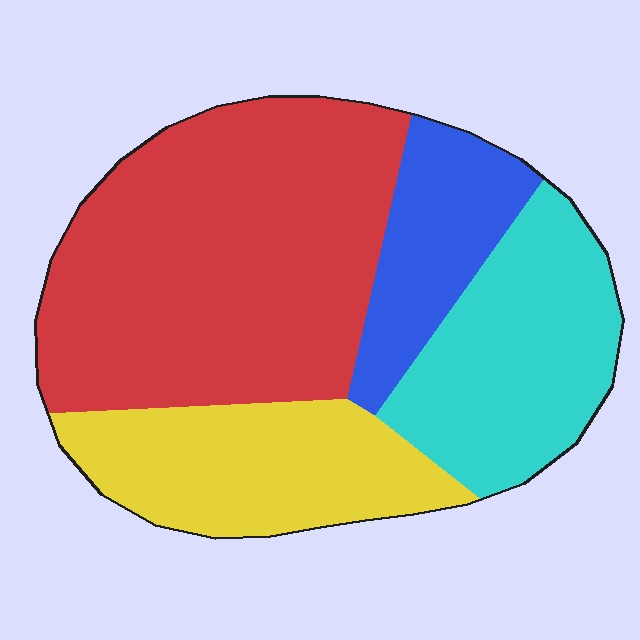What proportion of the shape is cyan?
Cyan covers around 20% of the shape.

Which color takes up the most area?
Red, at roughly 45%.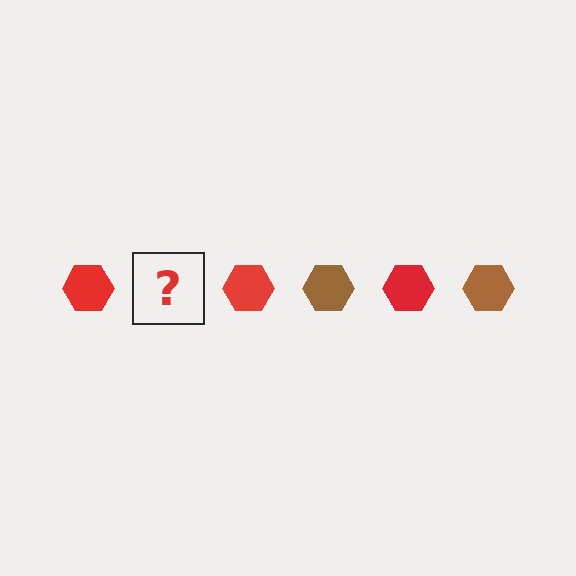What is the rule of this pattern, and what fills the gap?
The rule is that the pattern cycles through red, brown hexagons. The gap should be filled with a brown hexagon.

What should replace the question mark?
The question mark should be replaced with a brown hexagon.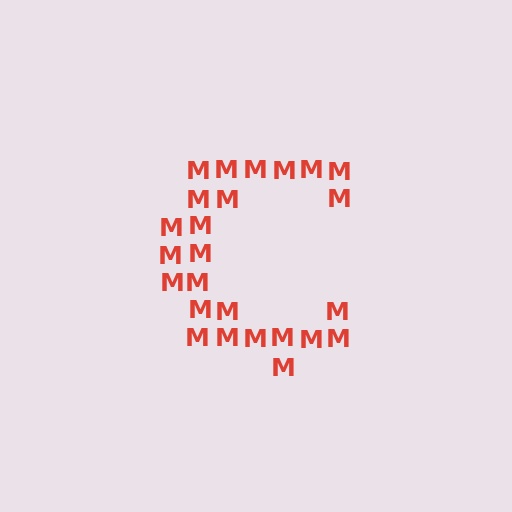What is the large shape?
The large shape is the letter C.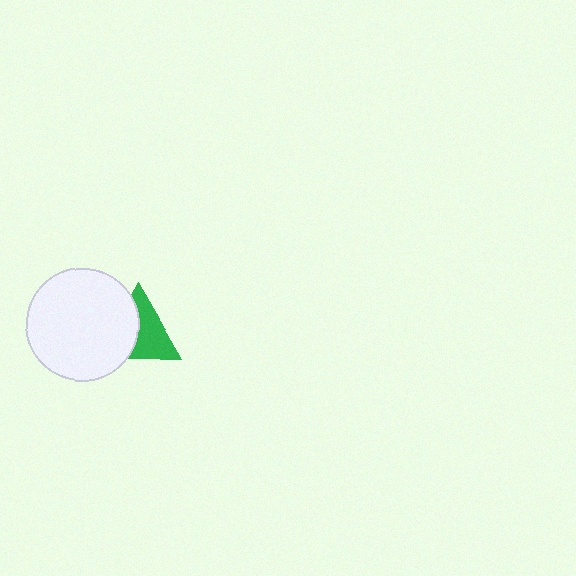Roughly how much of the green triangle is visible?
About half of it is visible (roughly 55%).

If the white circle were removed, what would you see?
You would see the complete green triangle.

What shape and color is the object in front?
The object in front is a white circle.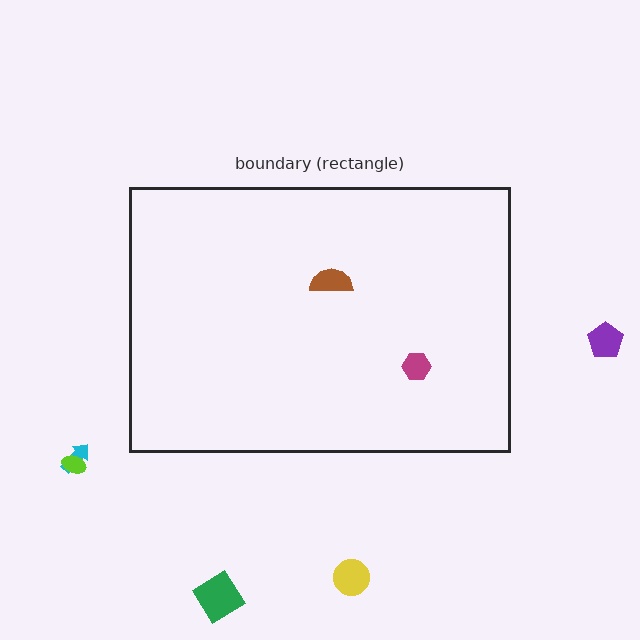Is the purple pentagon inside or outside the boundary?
Outside.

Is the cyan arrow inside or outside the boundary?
Outside.